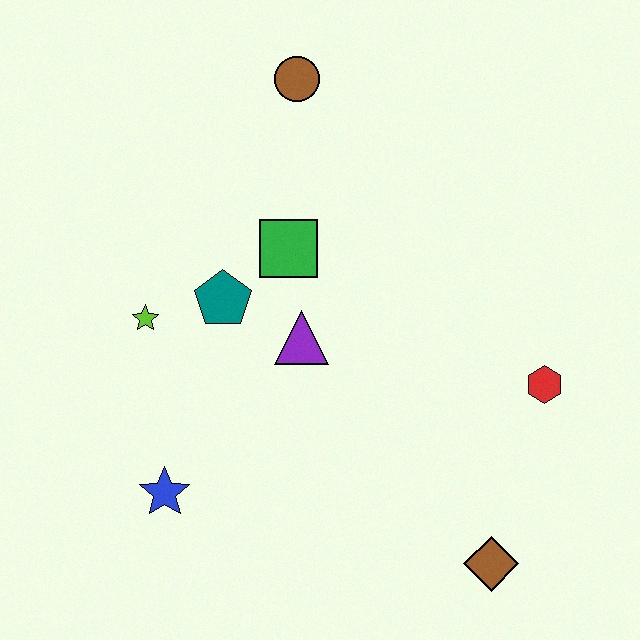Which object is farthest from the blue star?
The brown circle is farthest from the blue star.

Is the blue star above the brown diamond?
Yes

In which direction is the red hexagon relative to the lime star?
The red hexagon is to the right of the lime star.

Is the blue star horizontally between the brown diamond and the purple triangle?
No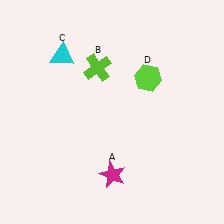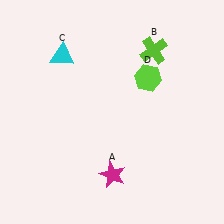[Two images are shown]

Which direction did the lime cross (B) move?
The lime cross (B) moved right.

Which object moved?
The lime cross (B) moved right.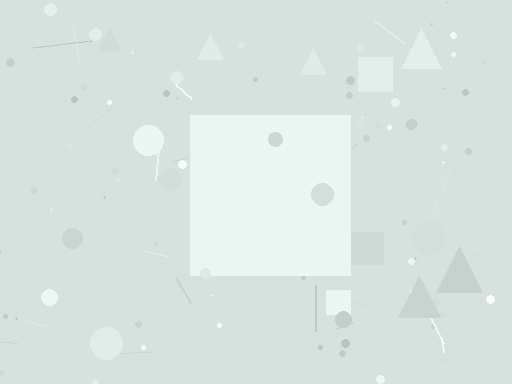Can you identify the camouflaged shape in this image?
The camouflaged shape is a square.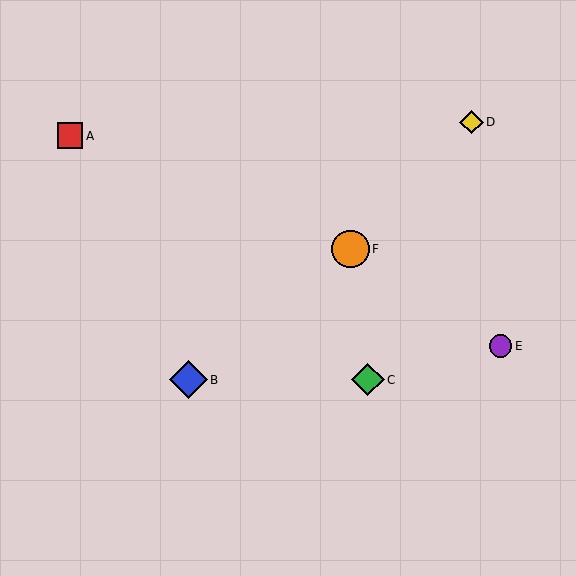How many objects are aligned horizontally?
2 objects (B, C) are aligned horizontally.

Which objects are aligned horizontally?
Objects B, C are aligned horizontally.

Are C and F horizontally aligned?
No, C is at y≈380 and F is at y≈249.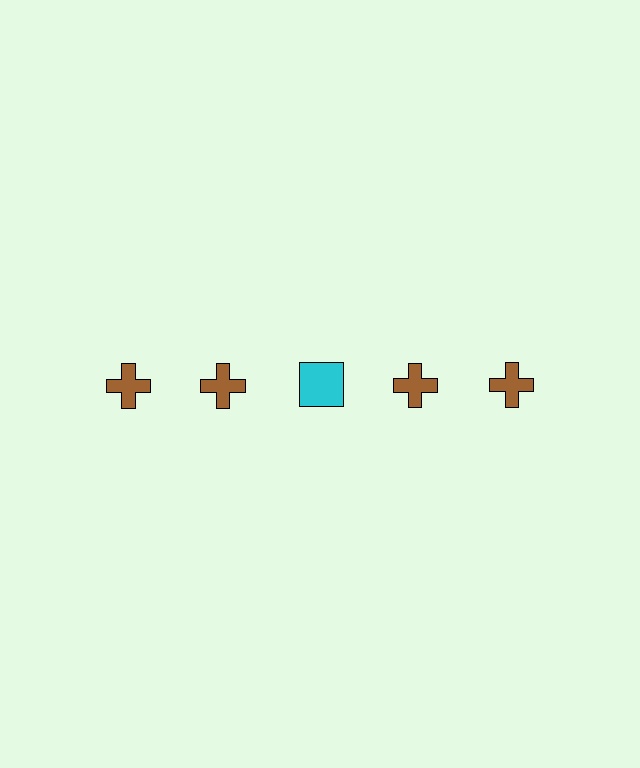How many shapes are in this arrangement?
There are 5 shapes arranged in a grid pattern.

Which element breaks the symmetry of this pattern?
The cyan square in the top row, center column breaks the symmetry. All other shapes are brown crosses.